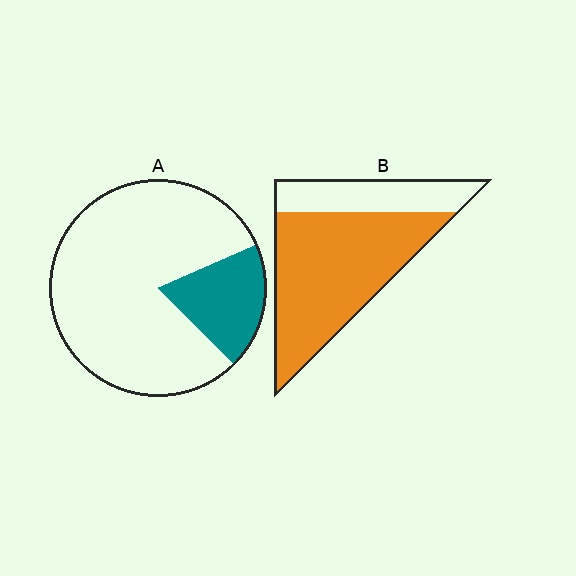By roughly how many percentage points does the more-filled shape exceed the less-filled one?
By roughly 55 percentage points (B over A).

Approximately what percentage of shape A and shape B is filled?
A is approximately 20% and B is approximately 70%.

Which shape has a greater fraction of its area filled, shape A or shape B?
Shape B.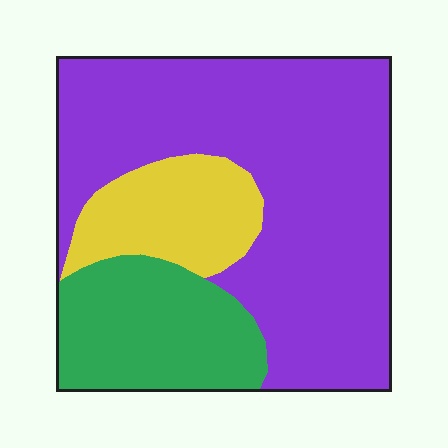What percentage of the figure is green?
Green takes up less than a quarter of the figure.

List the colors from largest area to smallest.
From largest to smallest: purple, green, yellow.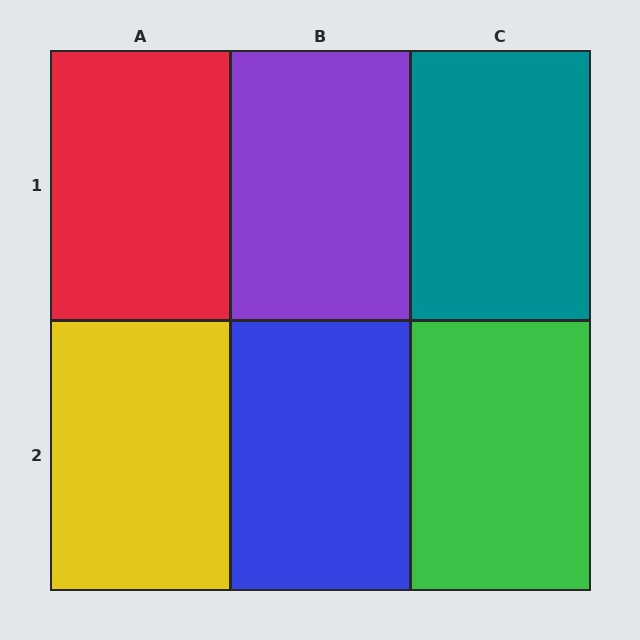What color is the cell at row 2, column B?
Blue.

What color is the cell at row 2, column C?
Green.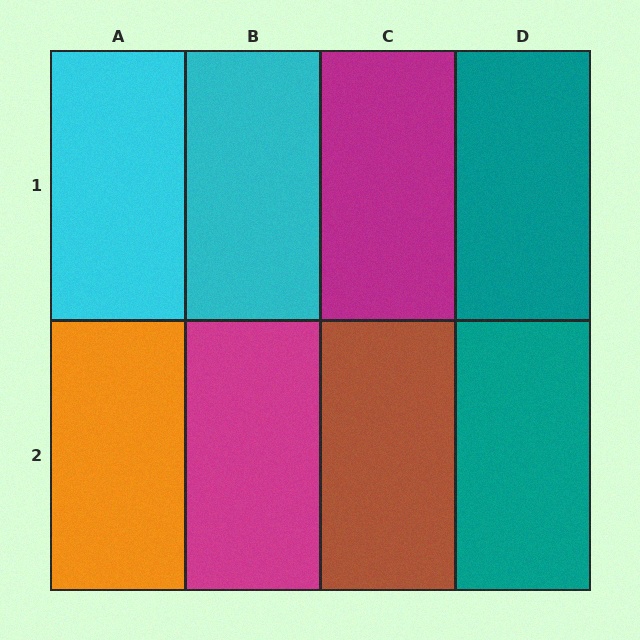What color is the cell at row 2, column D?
Teal.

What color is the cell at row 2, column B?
Magenta.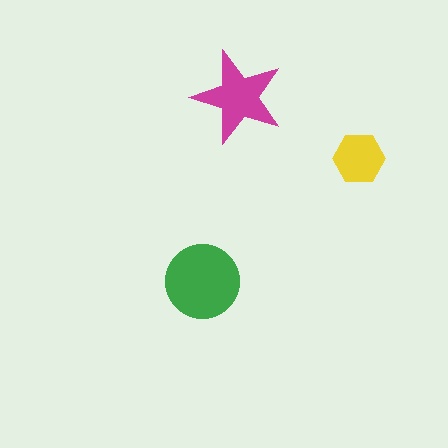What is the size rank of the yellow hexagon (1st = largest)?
3rd.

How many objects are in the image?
There are 3 objects in the image.